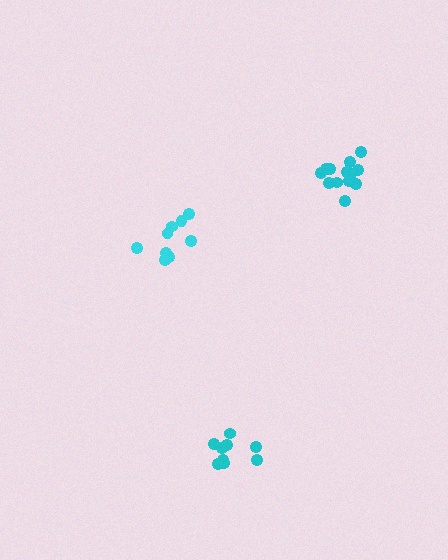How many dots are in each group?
Group 1: 9 dots, Group 2: 9 dots, Group 3: 14 dots (32 total).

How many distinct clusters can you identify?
There are 3 distinct clusters.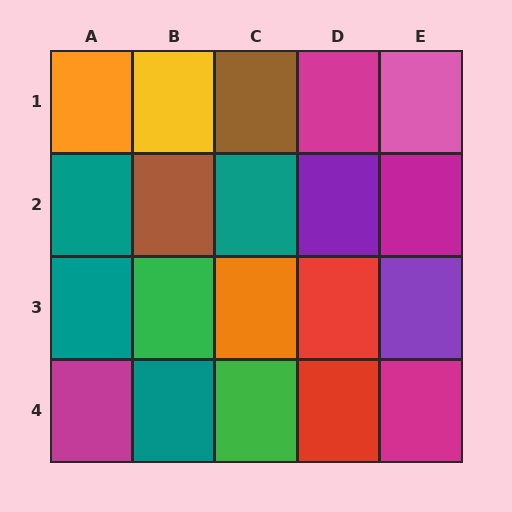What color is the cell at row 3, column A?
Teal.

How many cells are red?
2 cells are red.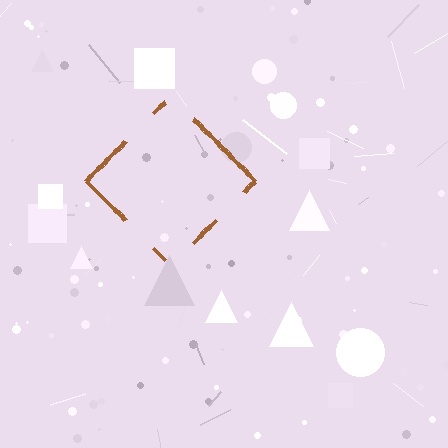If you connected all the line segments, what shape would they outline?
They would outline a diamond.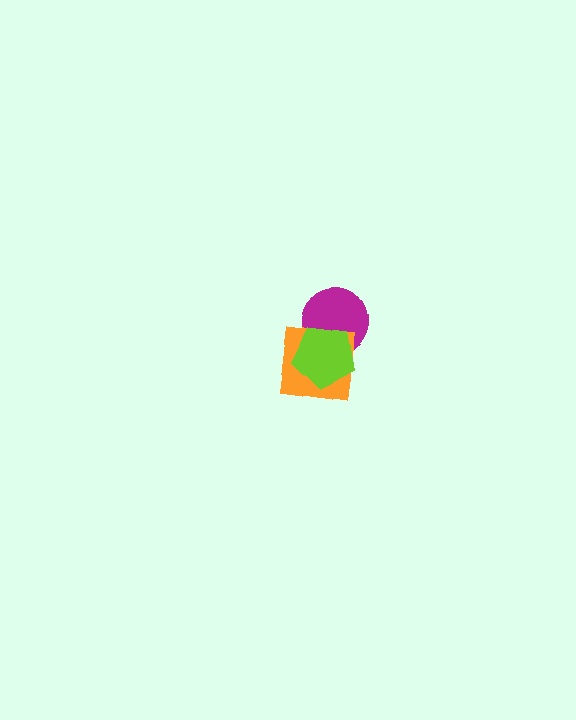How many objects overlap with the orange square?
2 objects overlap with the orange square.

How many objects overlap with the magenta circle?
2 objects overlap with the magenta circle.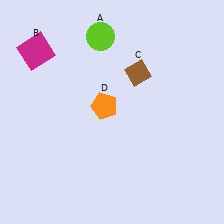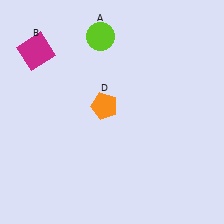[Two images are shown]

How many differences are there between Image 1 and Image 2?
There is 1 difference between the two images.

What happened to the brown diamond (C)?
The brown diamond (C) was removed in Image 2. It was in the top-right area of Image 1.